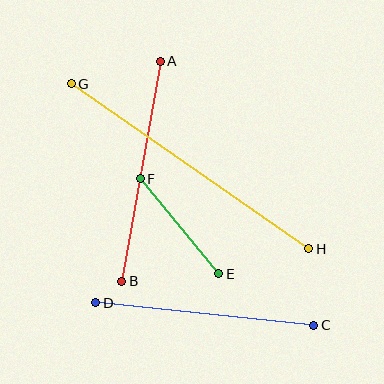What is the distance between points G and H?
The distance is approximately 289 pixels.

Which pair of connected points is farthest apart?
Points G and H are farthest apart.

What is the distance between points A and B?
The distance is approximately 223 pixels.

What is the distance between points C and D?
The distance is approximately 219 pixels.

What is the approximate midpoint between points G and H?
The midpoint is at approximately (190, 166) pixels.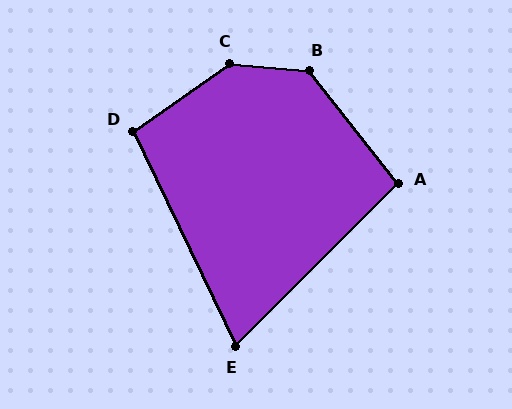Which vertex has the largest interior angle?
C, at approximately 139 degrees.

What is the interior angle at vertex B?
Approximately 134 degrees (obtuse).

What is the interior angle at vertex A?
Approximately 97 degrees (obtuse).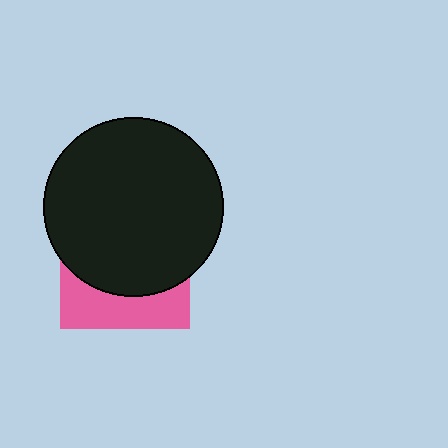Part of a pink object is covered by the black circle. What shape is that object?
It is a square.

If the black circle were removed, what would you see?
You would see the complete pink square.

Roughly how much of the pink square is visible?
A small part of it is visible (roughly 32%).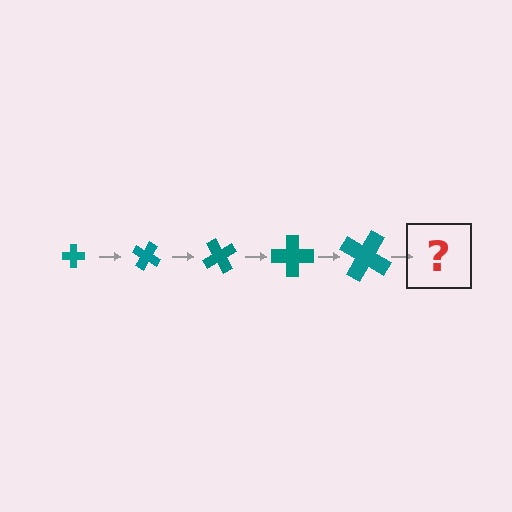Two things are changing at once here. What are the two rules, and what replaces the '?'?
The two rules are that the cross grows larger each step and it rotates 30 degrees each step. The '?' should be a cross, larger than the previous one and rotated 150 degrees from the start.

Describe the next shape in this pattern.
It should be a cross, larger than the previous one and rotated 150 degrees from the start.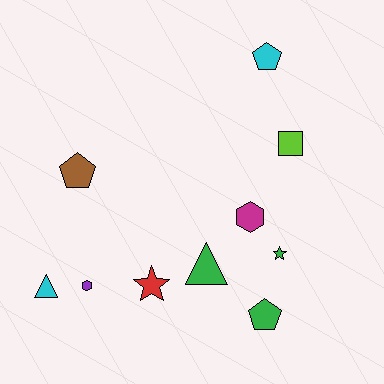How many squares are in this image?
There is 1 square.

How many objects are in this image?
There are 10 objects.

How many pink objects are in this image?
There are no pink objects.